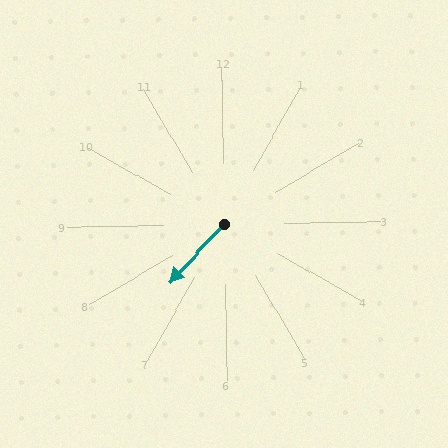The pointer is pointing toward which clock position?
Roughly 7 o'clock.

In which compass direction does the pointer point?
Southwest.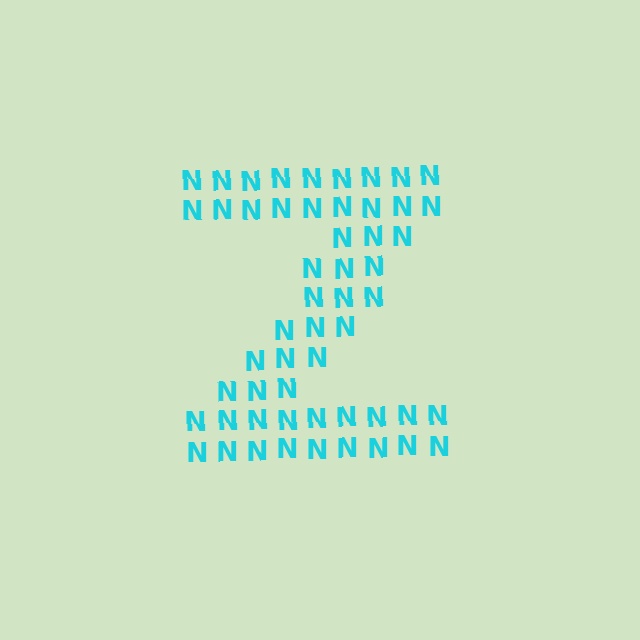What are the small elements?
The small elements are letter N's.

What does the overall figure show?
The overall figure shows the letter Z.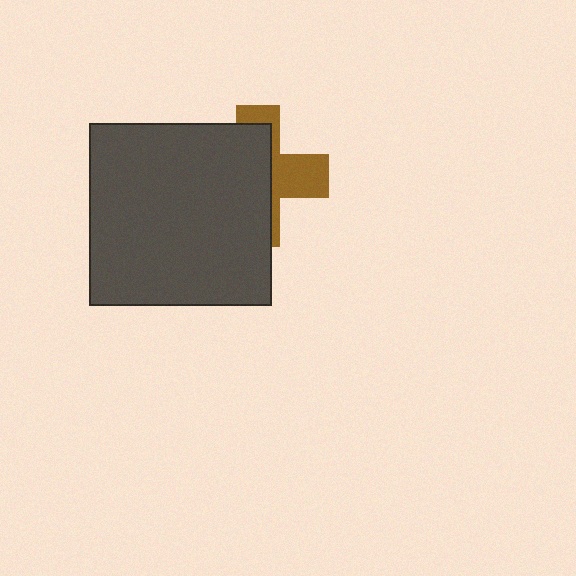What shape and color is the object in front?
The object in front is a dark gray square.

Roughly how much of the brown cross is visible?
A small part of it is visible (roughly 38%).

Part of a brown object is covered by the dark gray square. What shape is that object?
It is a cross.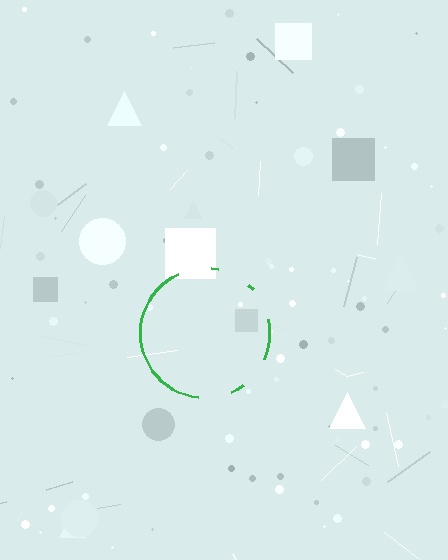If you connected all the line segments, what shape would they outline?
They would outline a circle.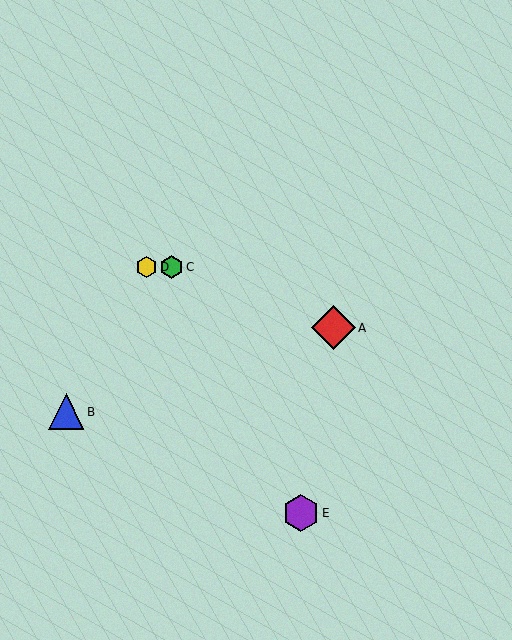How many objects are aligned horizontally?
2 objects (C, D) are aligned horizontally.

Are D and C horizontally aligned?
Yes, both are at y≈267.